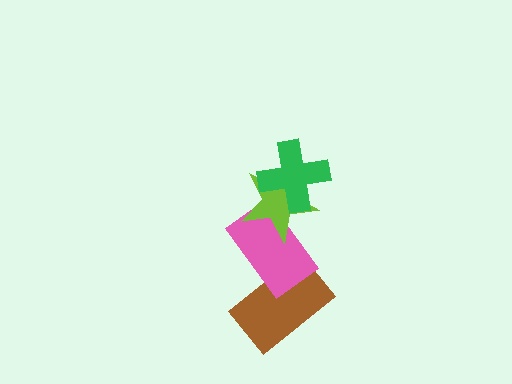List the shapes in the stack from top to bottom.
From top to bottom: the green cross, the lime star, the pink rectangle, the brown rectangle.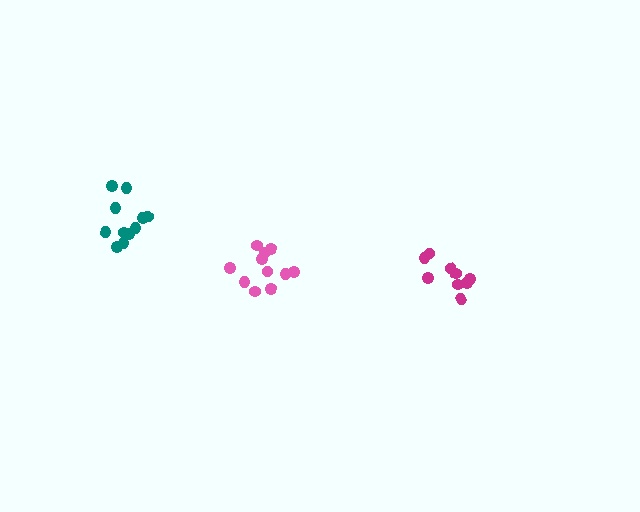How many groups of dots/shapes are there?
There are 3 groups.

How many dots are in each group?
Group 1: 9 dots, Group 2: 11 dots, Group 3: 11 dots (31 total).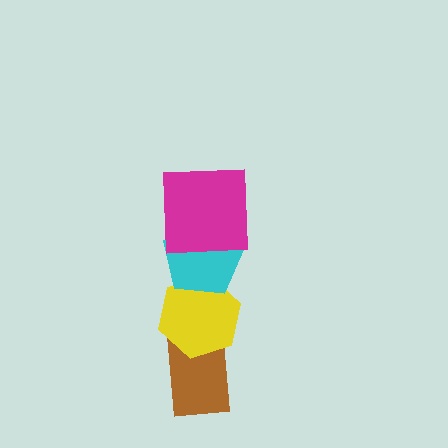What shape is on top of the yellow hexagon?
The cyan pentagon is on top of the yellow hexagon.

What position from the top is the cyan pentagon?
The cyan pentagon is 2nd from the top.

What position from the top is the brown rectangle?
The brown rectangle is 4th from the top.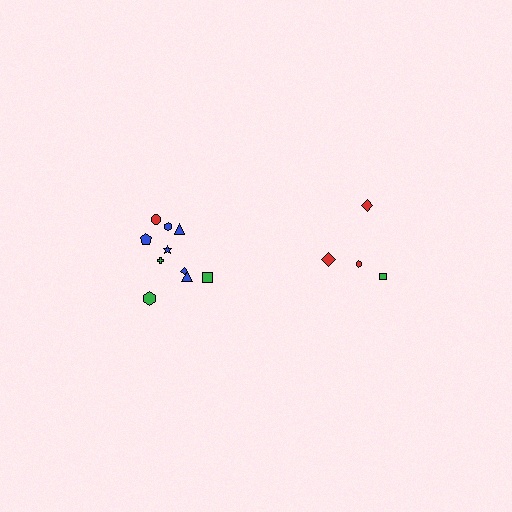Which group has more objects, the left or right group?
The left group.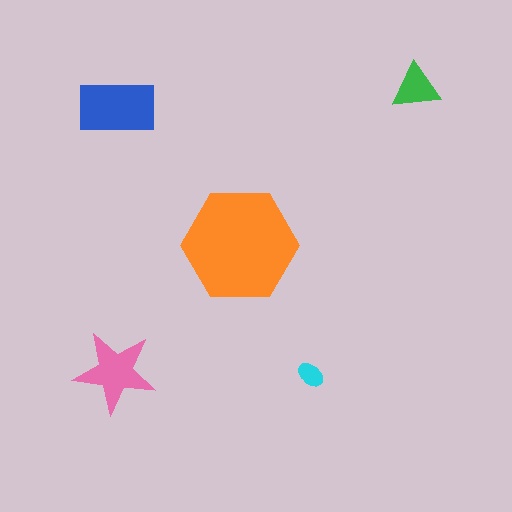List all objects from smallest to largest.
The cyan ellipse, the green triangle, the pink star, the blue rectangle, the orange hexagon.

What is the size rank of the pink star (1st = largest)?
3rd.